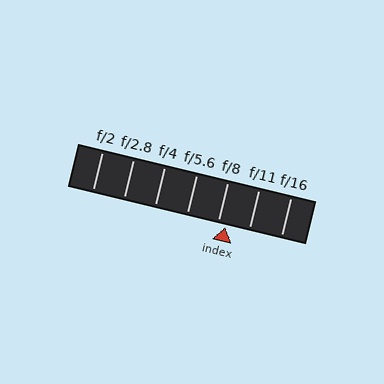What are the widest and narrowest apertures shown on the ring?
The widest aperture shown is f/2 and the narrowest is f/16.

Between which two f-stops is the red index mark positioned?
The index mark is between f/8 and f/11.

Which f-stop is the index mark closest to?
The index mark is closest to f/8.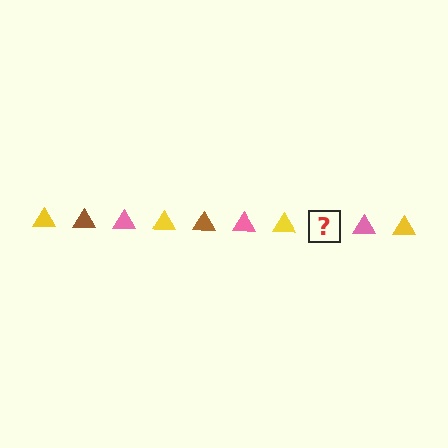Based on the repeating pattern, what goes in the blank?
The blank should be a brown triangle.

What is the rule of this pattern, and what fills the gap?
The rule is that the pattern cycles through yellow, brown, pink triangles. The gap should be filled with a brown triangle.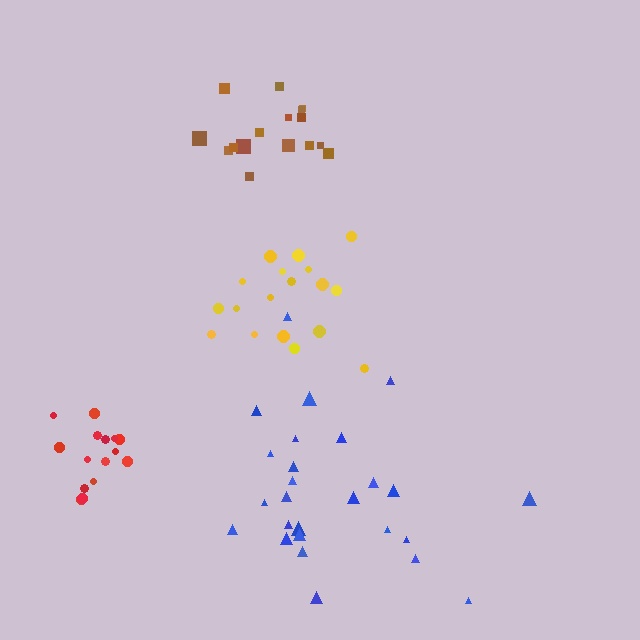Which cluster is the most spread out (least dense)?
Blue.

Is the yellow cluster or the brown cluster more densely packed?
Brown.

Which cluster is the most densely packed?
Red.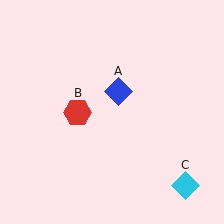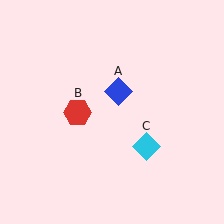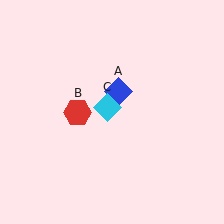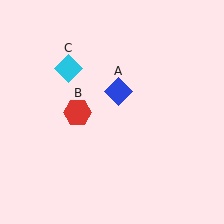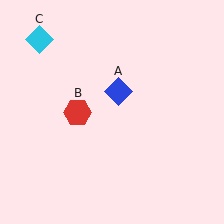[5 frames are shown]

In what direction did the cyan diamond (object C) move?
The cyan diamond (object C) moved up and to the left.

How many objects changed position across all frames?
1 object changed position: cyan diamond (object C).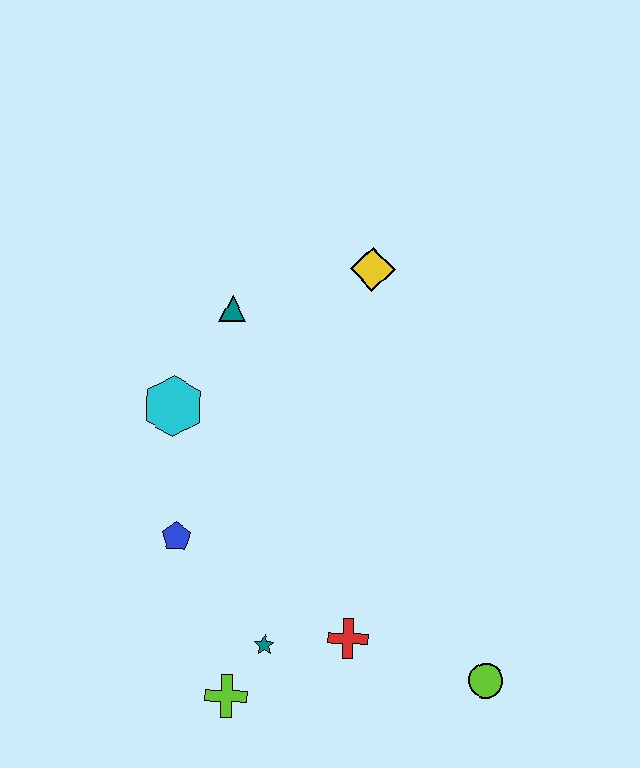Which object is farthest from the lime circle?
The teal triangle is farthest from the lime circle.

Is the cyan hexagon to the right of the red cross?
No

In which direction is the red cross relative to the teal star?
The red cross is to the right of the teal star.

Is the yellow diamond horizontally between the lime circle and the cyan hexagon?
Yes